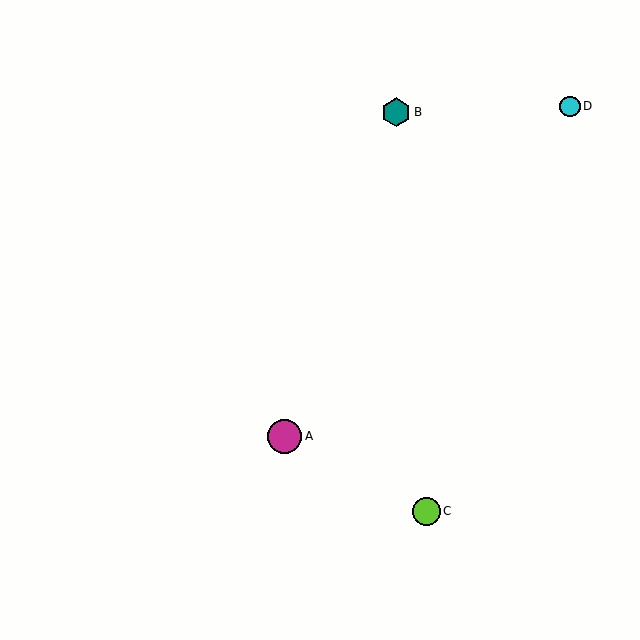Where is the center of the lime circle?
The center of the lime circle is at (426, 511).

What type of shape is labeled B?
Shape B is a teal hexagon.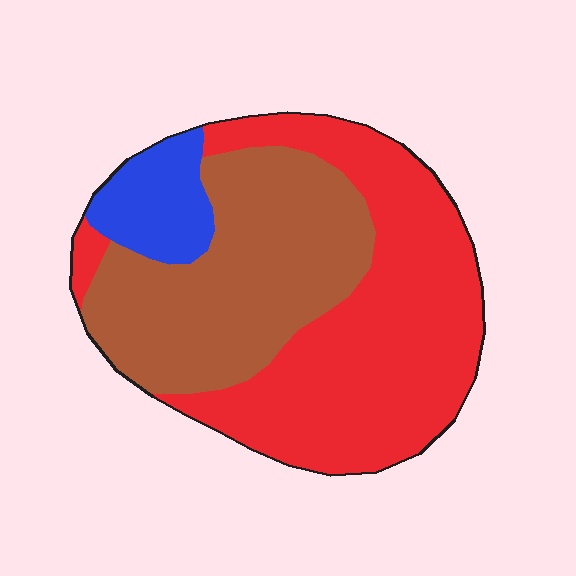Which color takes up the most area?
Red, at roughly 50%.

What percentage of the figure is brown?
Brown takes up about two fifths (2/5) of the figure.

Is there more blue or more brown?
Brown.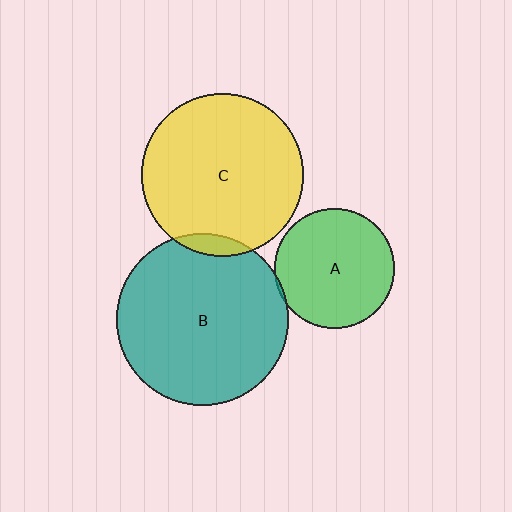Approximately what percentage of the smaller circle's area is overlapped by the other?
Approximately 5%.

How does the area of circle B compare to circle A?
Approximately 2.0 times.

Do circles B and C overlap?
Yes.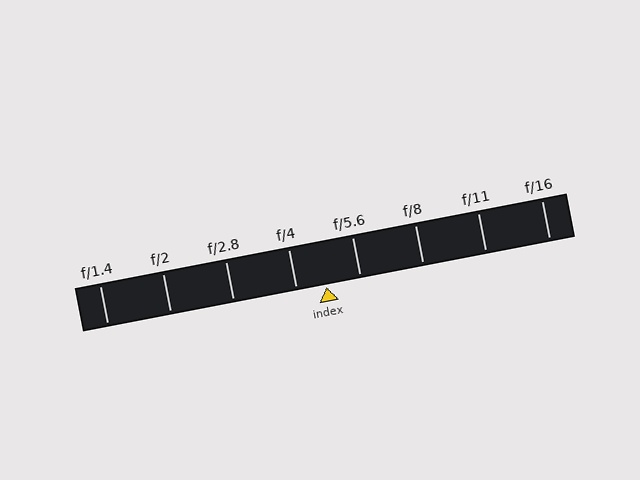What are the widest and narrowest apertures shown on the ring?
The widest aperture shown is f/1.4 and the narrowest is f/16.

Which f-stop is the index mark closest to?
The index mark is closest to f/4.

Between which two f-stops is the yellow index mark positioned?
The index mark is between f/4 and f/5.6.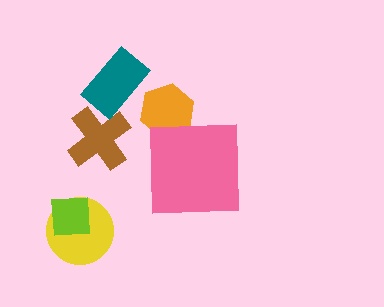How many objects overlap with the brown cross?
0 objects overlap with the brown cross.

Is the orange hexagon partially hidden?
Yes, it is partially covered by another shape.